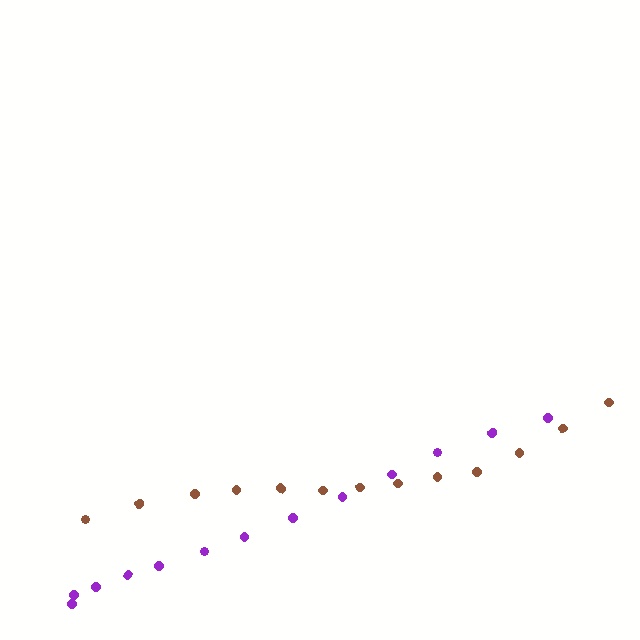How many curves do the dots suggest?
There are 2 distinct paths.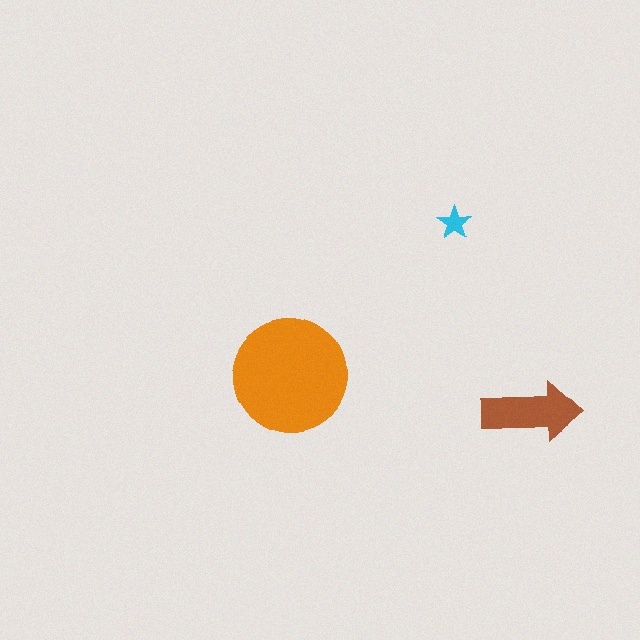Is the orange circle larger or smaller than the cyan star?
Larger.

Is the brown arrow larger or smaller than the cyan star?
Larger.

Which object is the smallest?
The cyan star.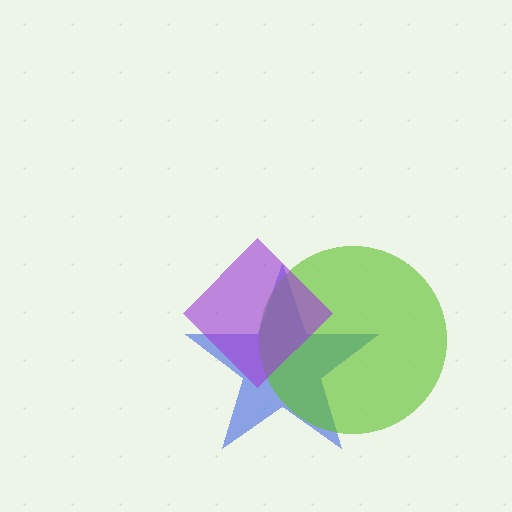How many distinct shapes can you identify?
There are 3 distinct shapes: a blue star, a lime circle, a purple diamond.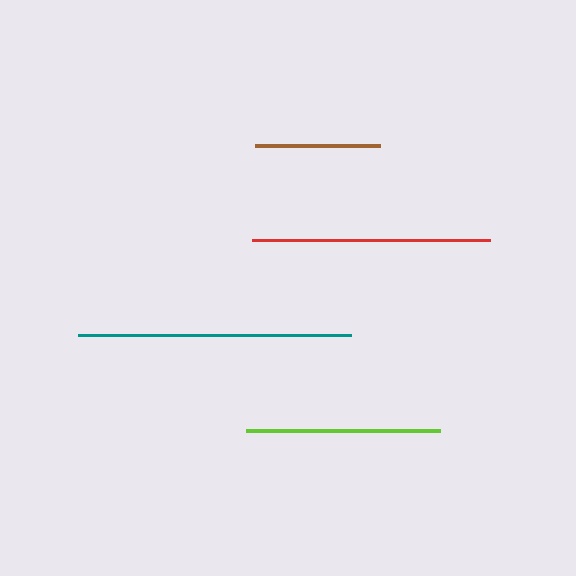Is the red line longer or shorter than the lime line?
The red line is longer than the lime line.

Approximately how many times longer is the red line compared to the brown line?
The red line is approximately 1.9 times the length of the brown line.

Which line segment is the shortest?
The brown line is the shortest at approximately 125 pixels.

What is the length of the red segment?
The red segment is approximately 237 pixels long.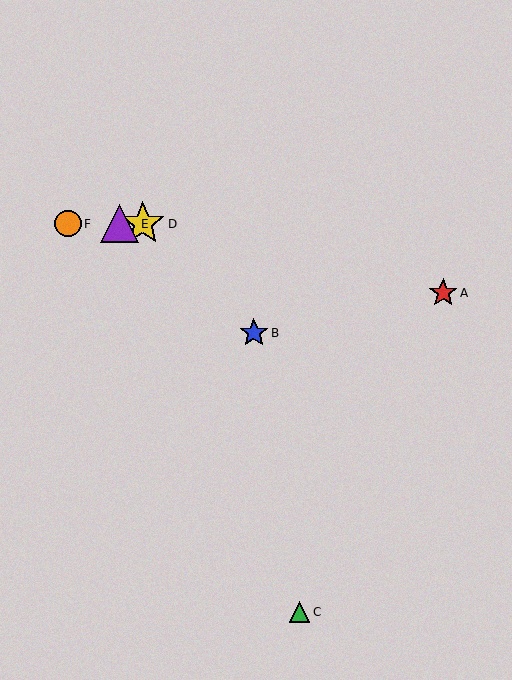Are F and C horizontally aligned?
No, F is at y≈224 and C is at y≈612.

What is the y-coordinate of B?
Object B is at y≈333.